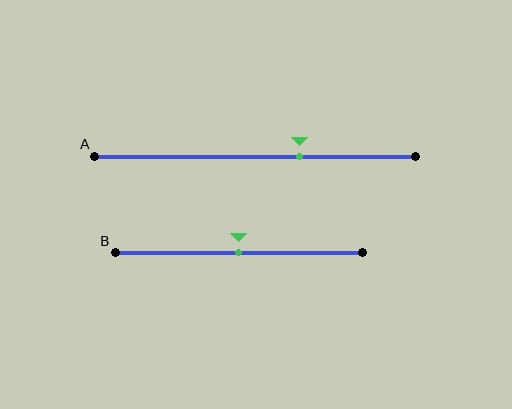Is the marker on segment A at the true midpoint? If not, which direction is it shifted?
No, the marker on segment A is shifted to the right by about 14% of the segment length.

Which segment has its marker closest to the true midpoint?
Segment B has its marker closest to the true midpoint.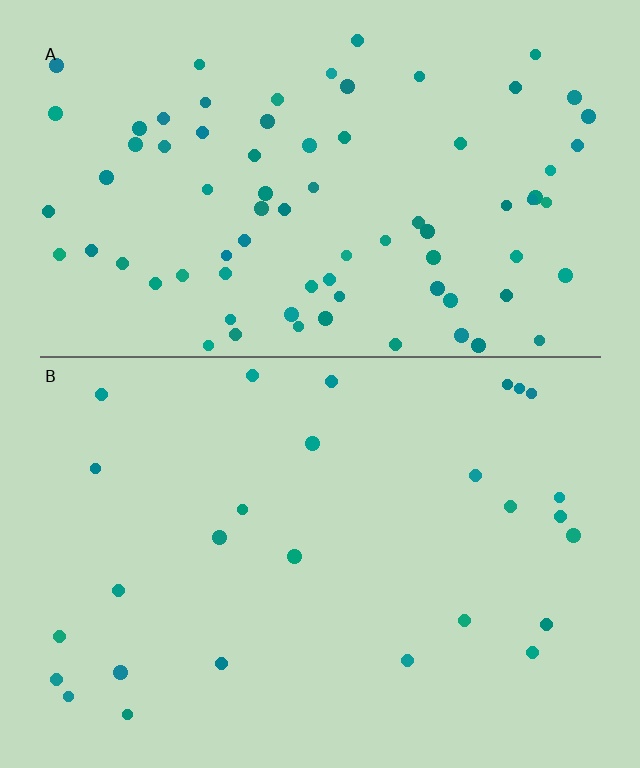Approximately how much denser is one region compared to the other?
Approximately 3.0× — region A over region B.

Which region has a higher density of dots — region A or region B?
A (the top).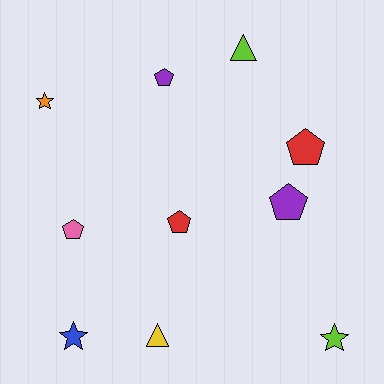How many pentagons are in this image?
There are 5 pentagons.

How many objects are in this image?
There are 10 objects.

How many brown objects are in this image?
There are no brown objects.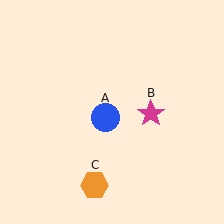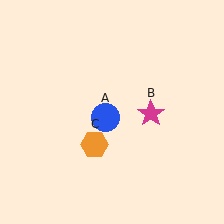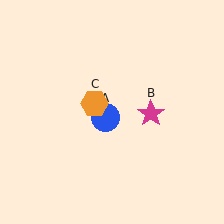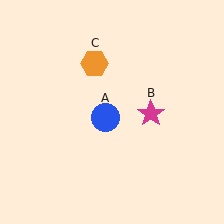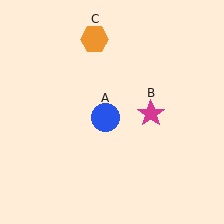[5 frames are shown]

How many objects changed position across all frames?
1 object changed position: orange hexagon (object C).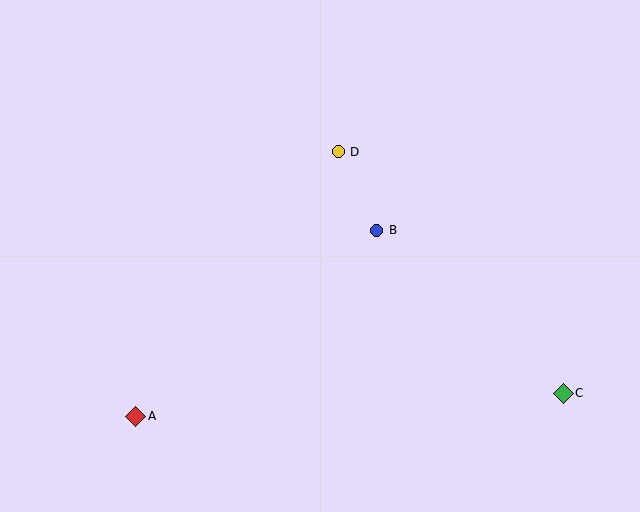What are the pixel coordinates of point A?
Point A is at (136, 416).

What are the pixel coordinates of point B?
Point B is at (377, 230).